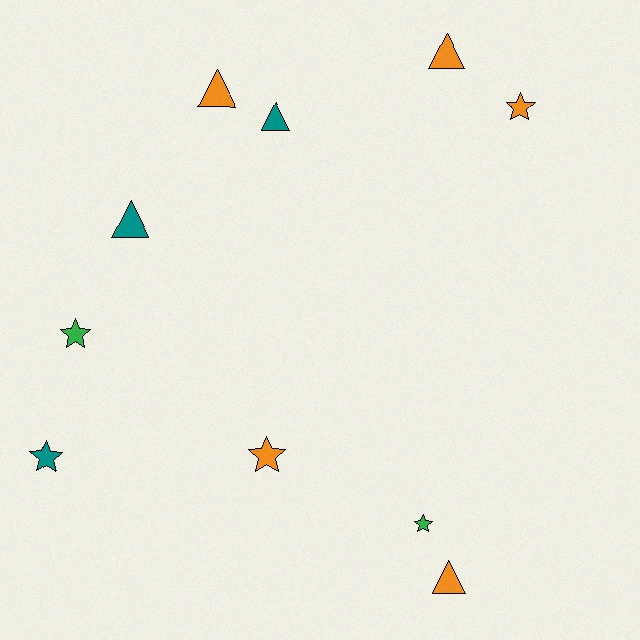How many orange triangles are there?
There are 3 orange triangles.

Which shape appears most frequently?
Triangle, with 5 objects.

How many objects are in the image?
There are 10 objects.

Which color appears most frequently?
Orange, with 5 objects.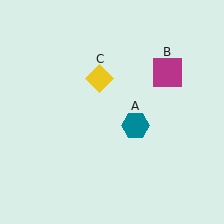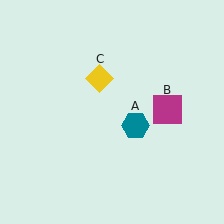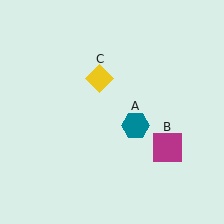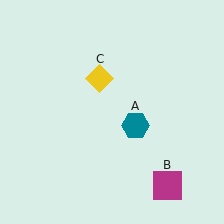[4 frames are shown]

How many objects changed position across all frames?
1 object changed position: magenta square (object B).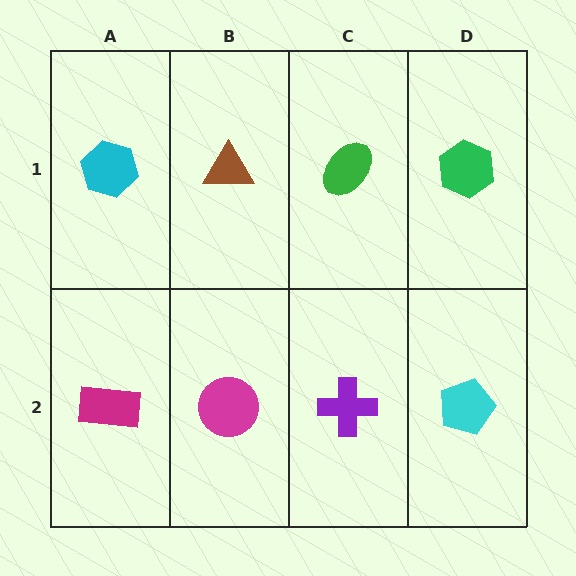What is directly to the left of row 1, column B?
A cyan hexagon.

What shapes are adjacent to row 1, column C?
A purple cross (row 2, column C), a brown triangle (row 1, column B), a green hexagon (row 1, column D).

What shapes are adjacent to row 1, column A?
A magenta rectangle (row 2, column A), a brown triangle (row 1, column B).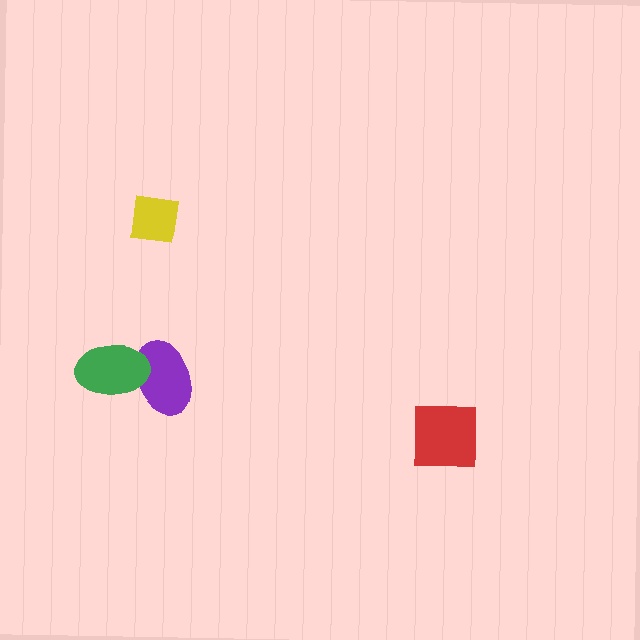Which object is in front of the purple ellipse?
The green ellipse is in front of the purple ellipse.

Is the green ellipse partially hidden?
No, no other shape covers it.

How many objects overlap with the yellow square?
0 objects overlap with the yellow square.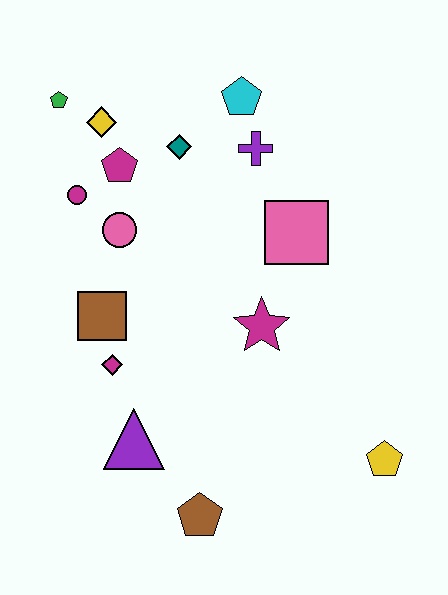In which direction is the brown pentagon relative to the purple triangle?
The brown pentagon is below the purple triangle.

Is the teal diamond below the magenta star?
No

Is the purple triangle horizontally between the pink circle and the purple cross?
Yes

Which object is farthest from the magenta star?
The green pentagon is farthest from the magenta star.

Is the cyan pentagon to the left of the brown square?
No